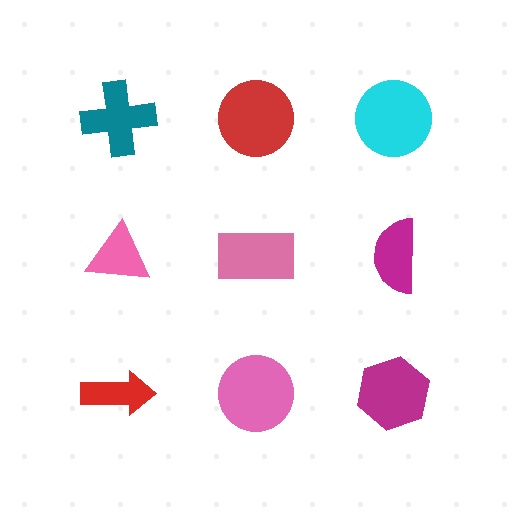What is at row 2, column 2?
A pink rectangle.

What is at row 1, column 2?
A red circle.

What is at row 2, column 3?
A magenta semicircle.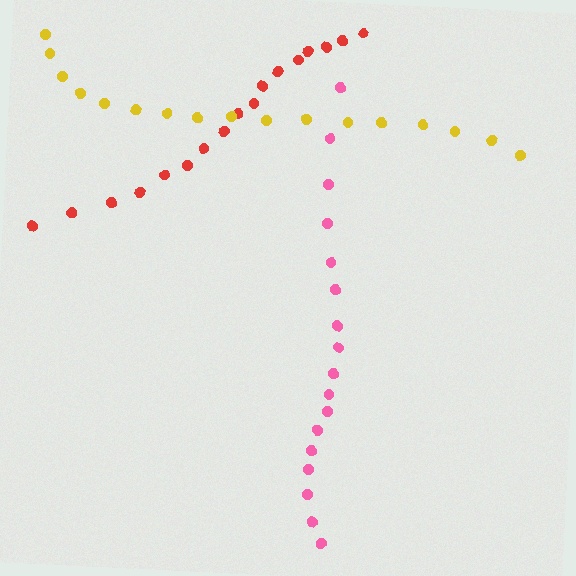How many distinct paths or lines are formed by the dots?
There are 3 distinct paths.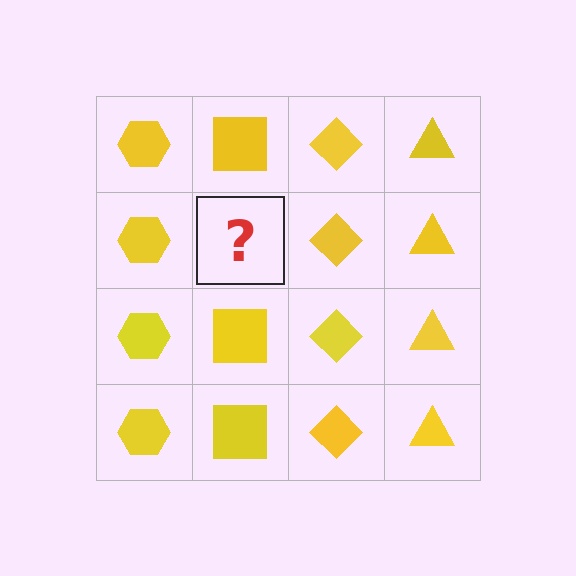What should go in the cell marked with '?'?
The missing cell should contain a yellow square.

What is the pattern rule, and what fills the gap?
The rule is that each column has a consistent shape. The gap should be filled with a yellow square.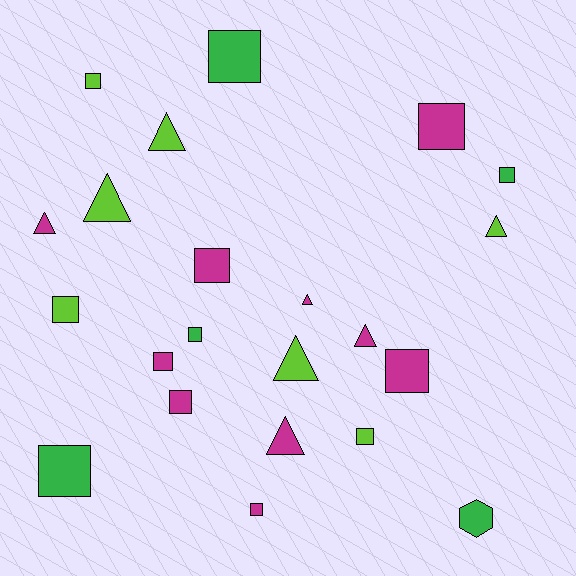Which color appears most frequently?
Magenta, with 10 objects.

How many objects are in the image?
There are 22 objects.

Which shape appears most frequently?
Square, with 13 objects.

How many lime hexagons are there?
There are no lime hexagons.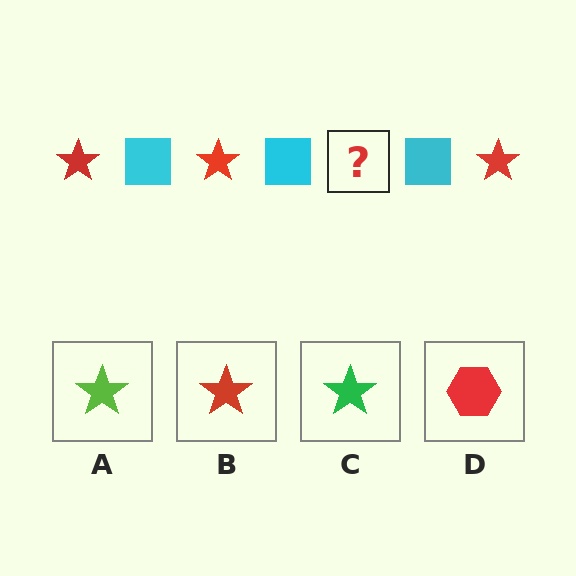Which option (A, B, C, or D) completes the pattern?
B.